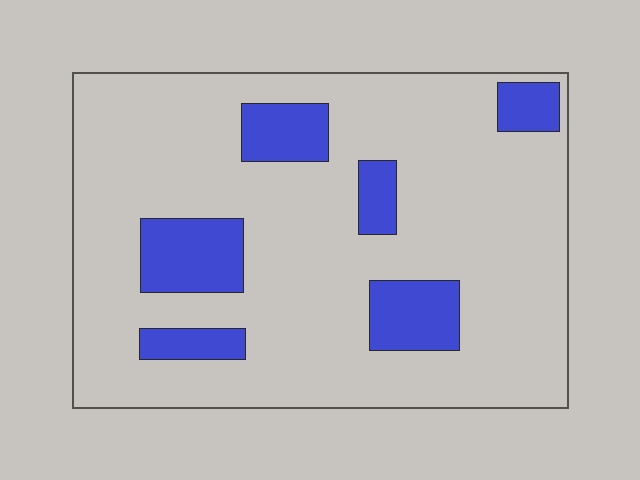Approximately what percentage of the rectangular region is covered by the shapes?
Approximately 15%.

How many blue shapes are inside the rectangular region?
6.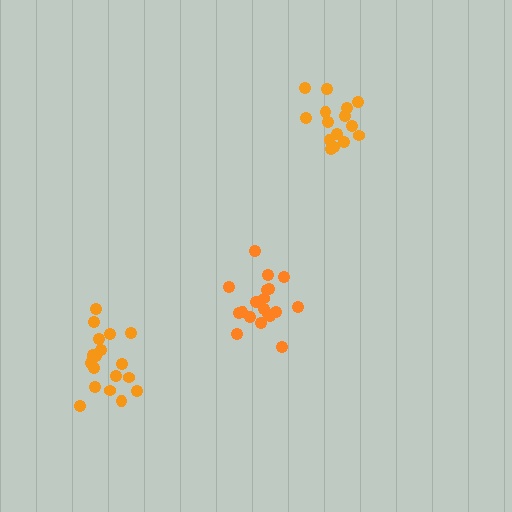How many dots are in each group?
Group 1: 19 dots, Group 2: 19 dots, Group 3: 15 dots (53 total).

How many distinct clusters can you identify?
There are 3 distinct clusters.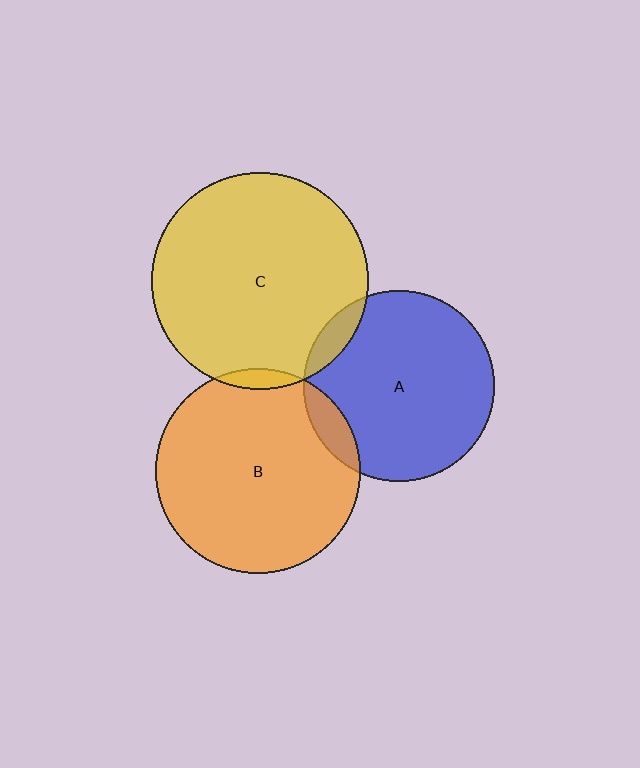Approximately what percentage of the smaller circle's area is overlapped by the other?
Approximately 10%.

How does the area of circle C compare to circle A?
Approximately 1.3 times.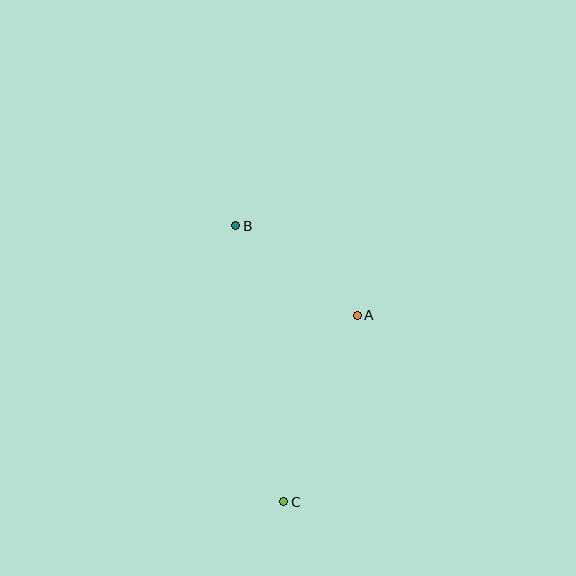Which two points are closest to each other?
Points A and B are closest to each other.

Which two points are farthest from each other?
Points B and C are farthest from each other.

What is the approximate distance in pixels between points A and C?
The distance between A and C is approximately 201 pixels.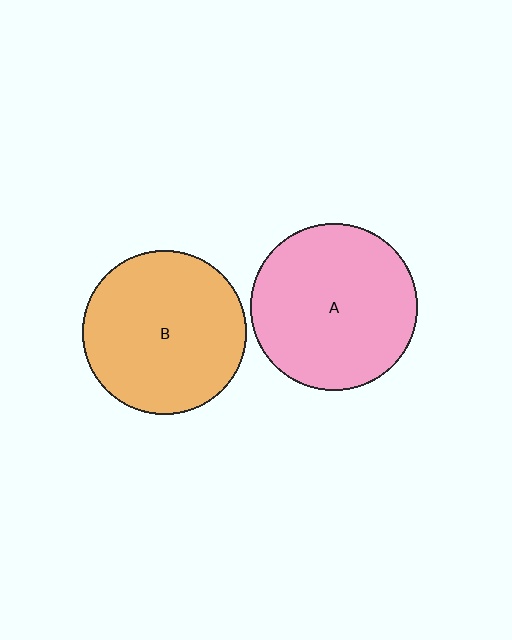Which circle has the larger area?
Circle A (pink).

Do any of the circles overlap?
No, none of the circles overlap.